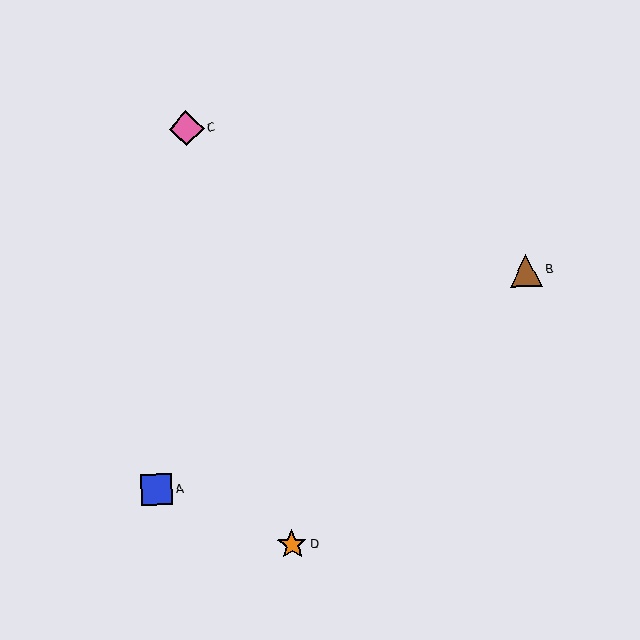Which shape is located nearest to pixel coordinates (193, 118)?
The pink diamond (labeled C) at (186, 128) is nearest to that location.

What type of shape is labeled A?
Shape A is a blue square.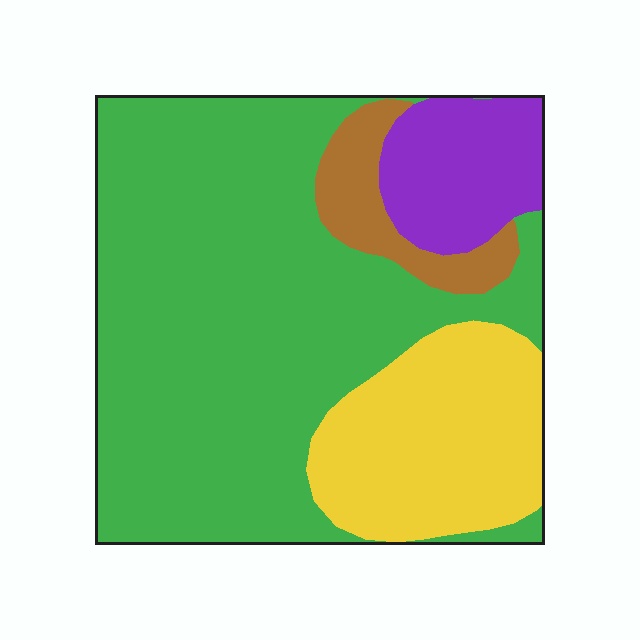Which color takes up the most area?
Green, at roughly 60%.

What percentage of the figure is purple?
Purple takes up less than a quarter of the figure.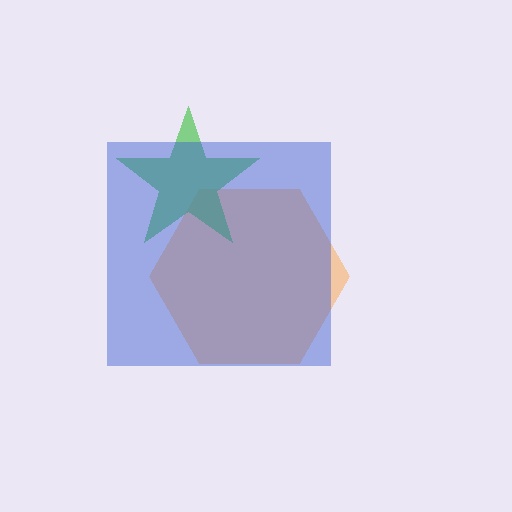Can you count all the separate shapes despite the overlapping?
Yes, there are 3 separate shapes.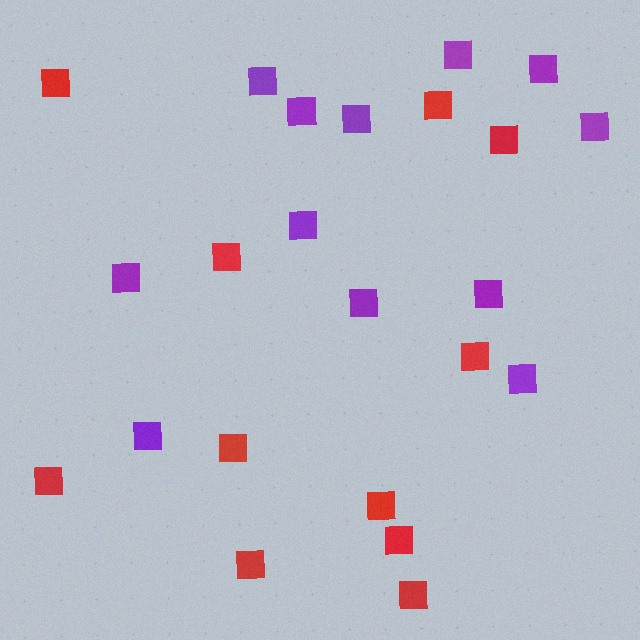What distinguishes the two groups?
There are 2 groups: one group of red squares (11) and one group of purple squares (12).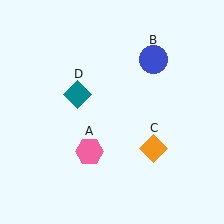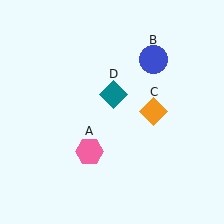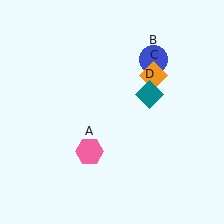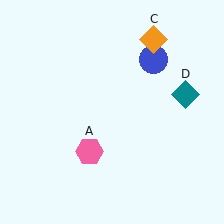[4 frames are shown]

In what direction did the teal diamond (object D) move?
The teal diamond (object D) moved right.